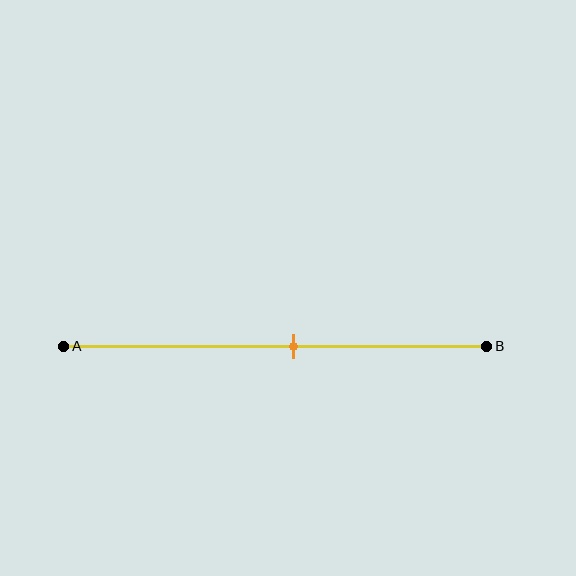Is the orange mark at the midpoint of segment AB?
No, the mark is at about 55% from A, not at the 50% midpoint.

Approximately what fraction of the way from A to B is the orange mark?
The orange mark is approximately 55% of the way from A to B.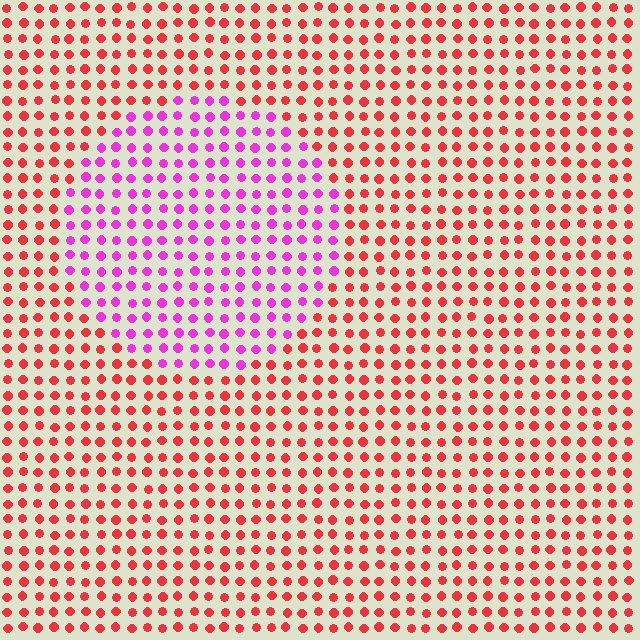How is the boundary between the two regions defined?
The boundary is defined purely by a slight shift in hue (about 51 degrees). Spacing, size, and orientation are identical on both sides.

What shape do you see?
I see a circle.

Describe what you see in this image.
The image is filled with small red elements in a uniform arrangement. A circle-shaped region is visible where the elements are tinted to a slightly different hue, forming a subtle color boundary.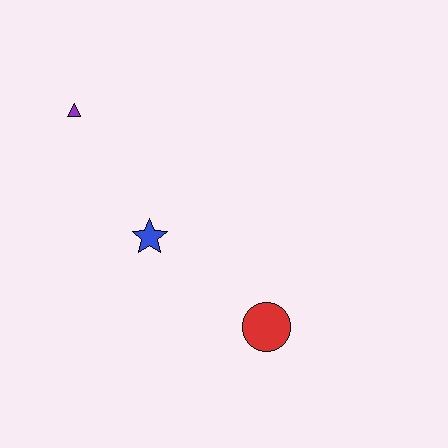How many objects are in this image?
There are 3 objects.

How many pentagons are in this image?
There are no pentagons.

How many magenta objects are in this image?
There are no magenta objects.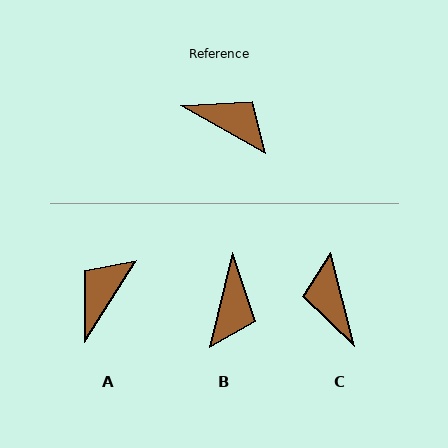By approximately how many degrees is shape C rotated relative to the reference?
Approximately 134 degrees counter-clockwise.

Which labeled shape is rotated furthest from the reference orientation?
C, about 134 degrees away.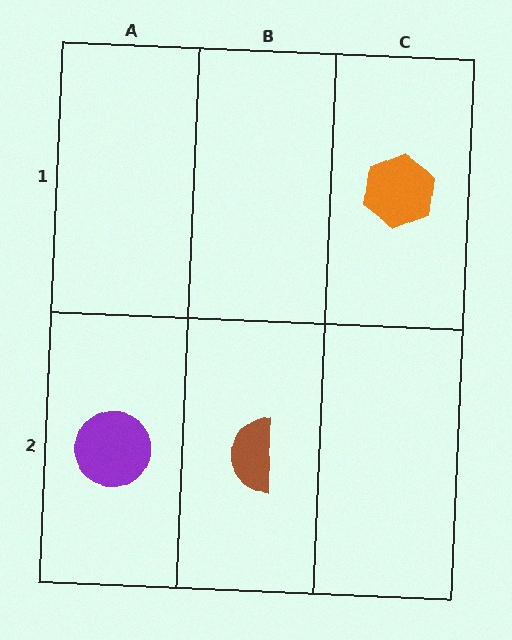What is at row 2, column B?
A brown semicircle.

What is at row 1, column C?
An orange hexagon.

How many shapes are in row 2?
2 shapes.